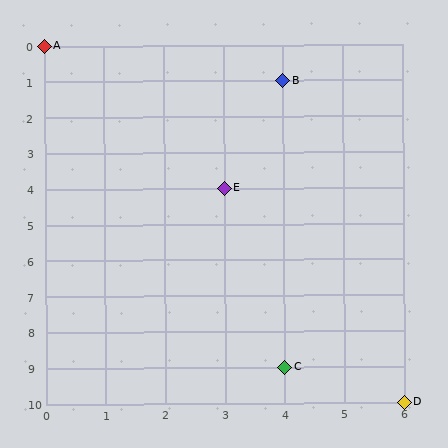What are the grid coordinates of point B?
Point B is at grid coordinates (4, 1).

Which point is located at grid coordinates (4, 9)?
Point C is at (4, 9).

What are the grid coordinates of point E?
Point E is at grid coordinates (3, 4).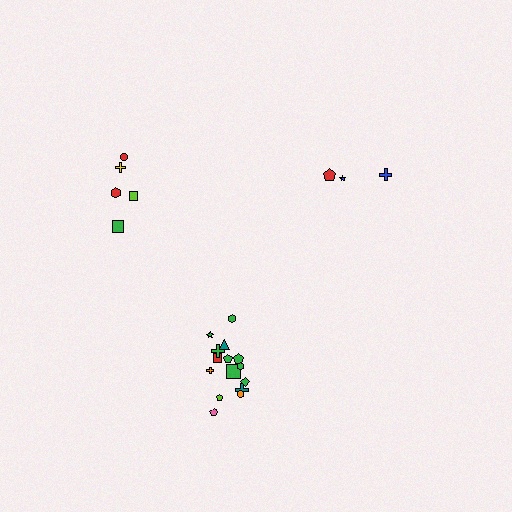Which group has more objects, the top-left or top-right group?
The top-left group.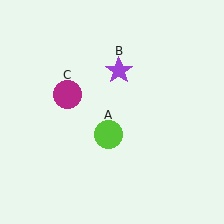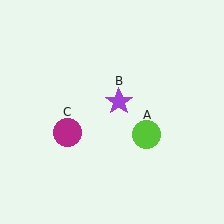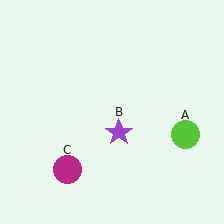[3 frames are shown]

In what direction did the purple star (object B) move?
The purple star (object B) moved down.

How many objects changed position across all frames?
3 objects changed position: lime circle (object A), purple star (object B), magenta circle (object C).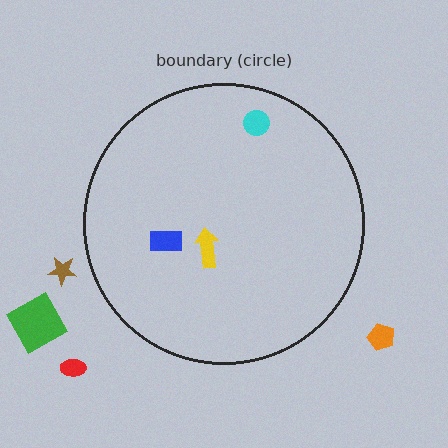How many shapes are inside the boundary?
3 inside, 4 outside.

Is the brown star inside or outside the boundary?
Outside.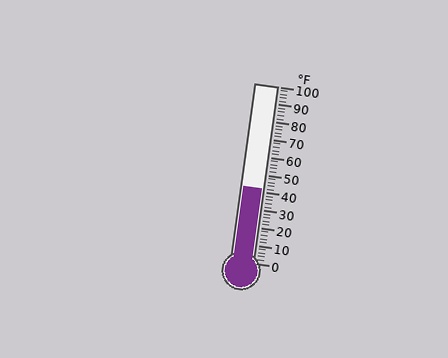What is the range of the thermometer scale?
The thermometer scale ranges from 0°F to 100°F.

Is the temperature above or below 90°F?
The temperature is below 90°F.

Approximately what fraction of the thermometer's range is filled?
The thermometer is filled to approximately 40% of its range.